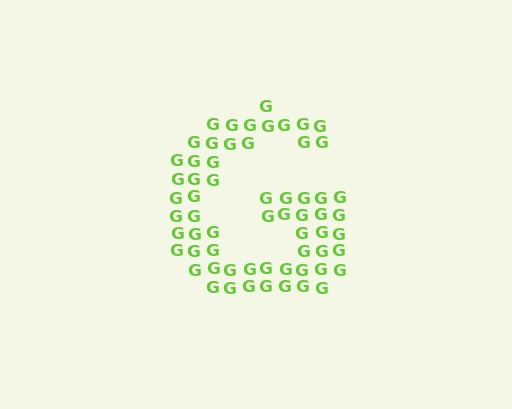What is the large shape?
The large shape is the letter G.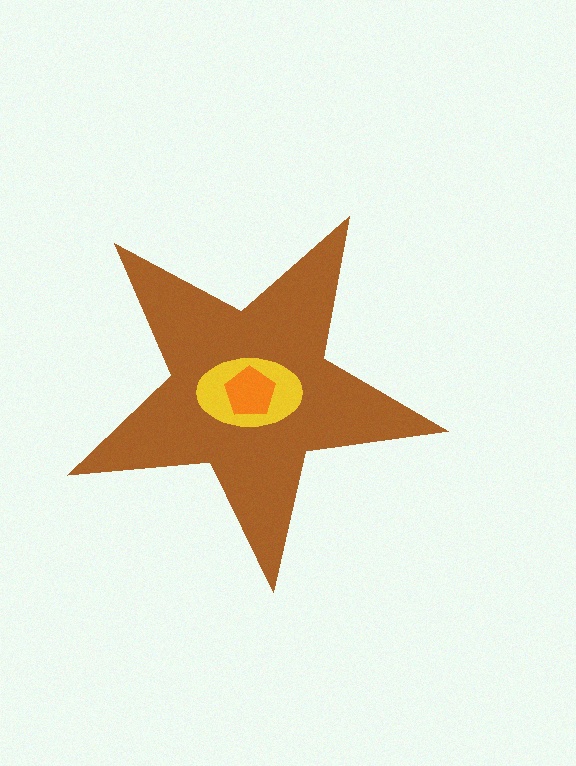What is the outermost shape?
The brown star.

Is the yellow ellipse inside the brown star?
Yes.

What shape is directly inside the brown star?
The yellow ellipse.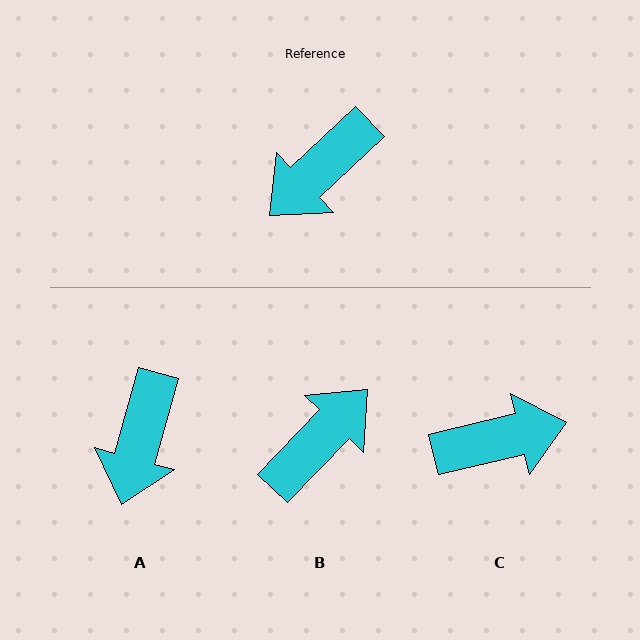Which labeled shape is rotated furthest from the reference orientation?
B, about 177 degrees away.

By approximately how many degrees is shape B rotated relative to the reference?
Approximately 177 degrees clockwise.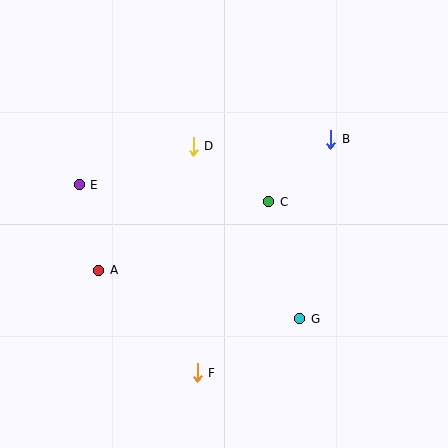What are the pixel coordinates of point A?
Point A is at (99, 270).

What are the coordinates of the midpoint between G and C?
The midpoint between G and C is at (284, 260).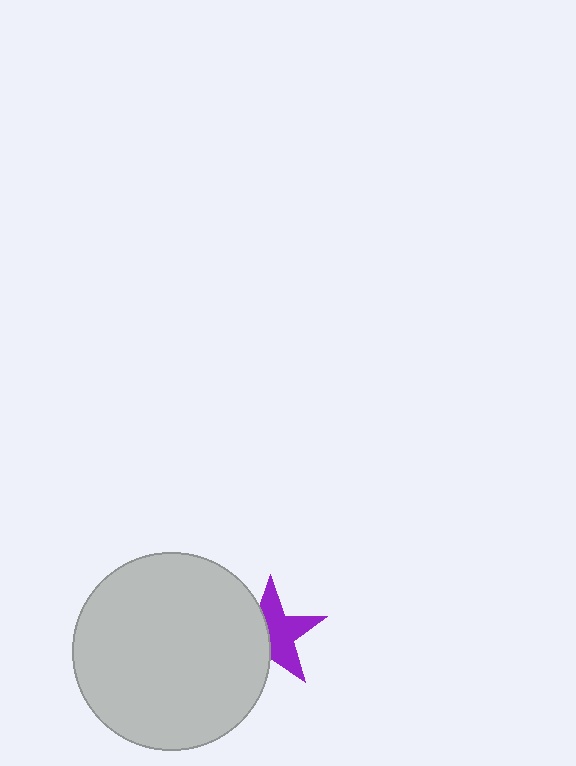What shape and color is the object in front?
The object in front is a light gray circle.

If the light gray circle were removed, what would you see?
You would see the complete purple star.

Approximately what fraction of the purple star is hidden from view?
Roughly 42% of the purple star is hidden behind the light gray circle.